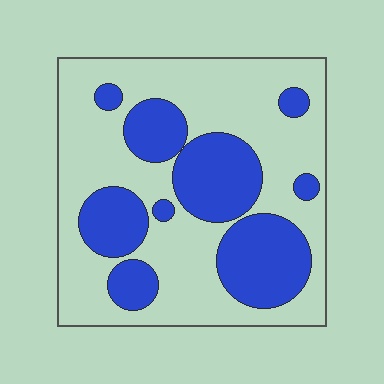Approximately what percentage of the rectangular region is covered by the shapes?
Approximately 35%.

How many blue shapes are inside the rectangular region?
9.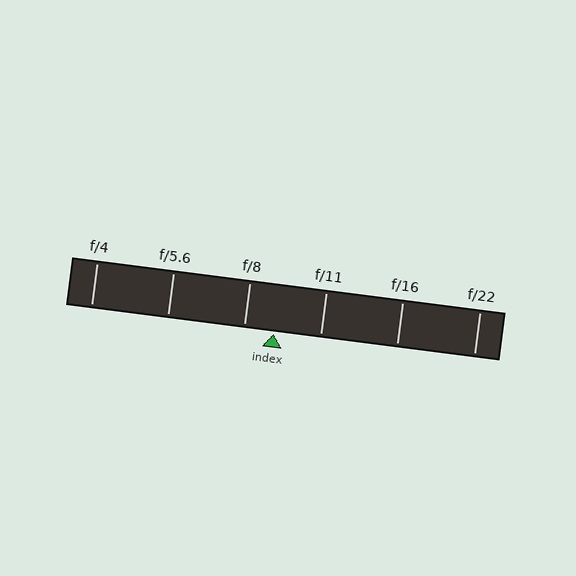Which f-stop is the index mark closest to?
The index mark is closest to f/8.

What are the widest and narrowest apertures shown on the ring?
The widest aperture shown is f/4 and the narrowest is f/22.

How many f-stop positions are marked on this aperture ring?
There are 6 f-stop positions marked.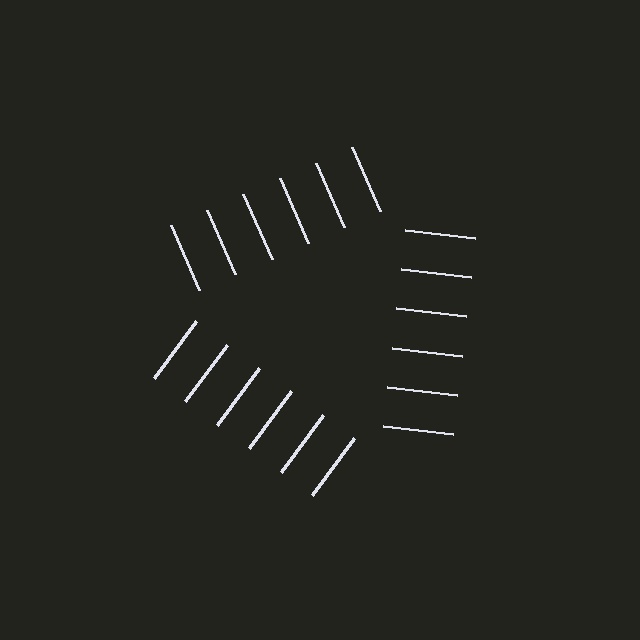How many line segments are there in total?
18 — 6 along each of the 3 edges.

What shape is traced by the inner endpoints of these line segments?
An illusory triangle — the line segments terminate on its edges but no continuous stroke is drawn.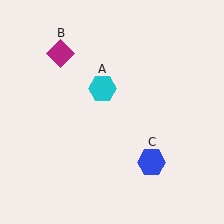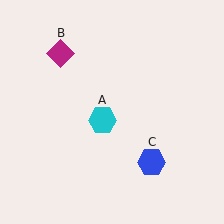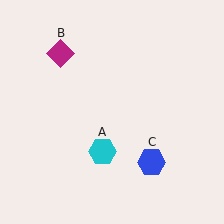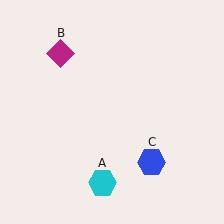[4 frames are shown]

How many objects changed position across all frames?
1 object changed position: cyan hexagon (object A).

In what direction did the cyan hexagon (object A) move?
The cyan hexagon (object A) moved down.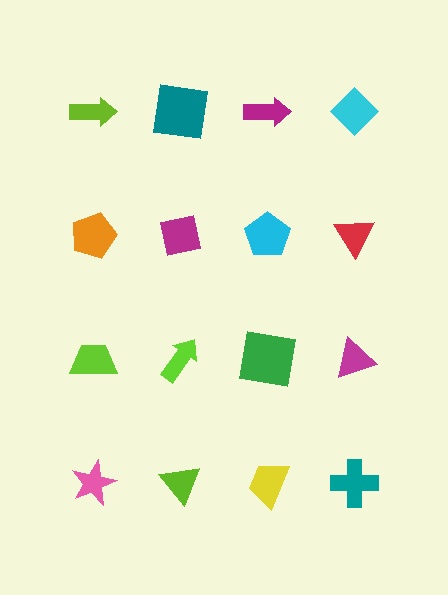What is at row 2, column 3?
A cyan pentagon.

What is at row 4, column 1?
A pink star.